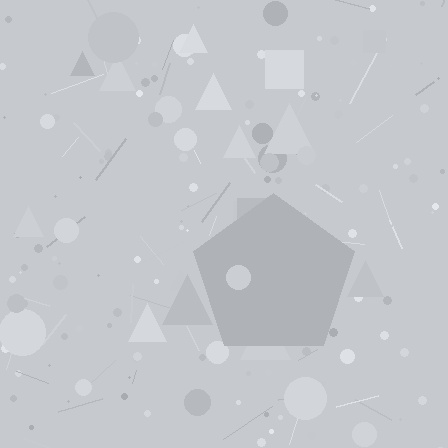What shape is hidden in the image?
A pentagon is hidden in the image.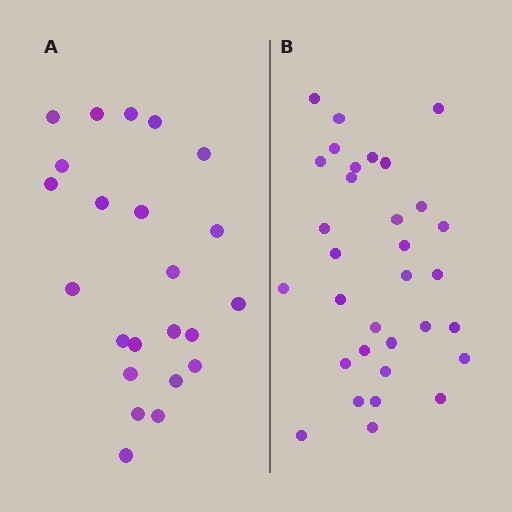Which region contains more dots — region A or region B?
Region B (the right region) has more dots.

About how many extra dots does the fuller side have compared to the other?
Region B has roughly 8 or so more dots than region A.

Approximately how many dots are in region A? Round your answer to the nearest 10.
About 20 dots. (The exact count is 23, which rounds to 20.)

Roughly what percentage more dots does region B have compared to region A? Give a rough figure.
About 40% more.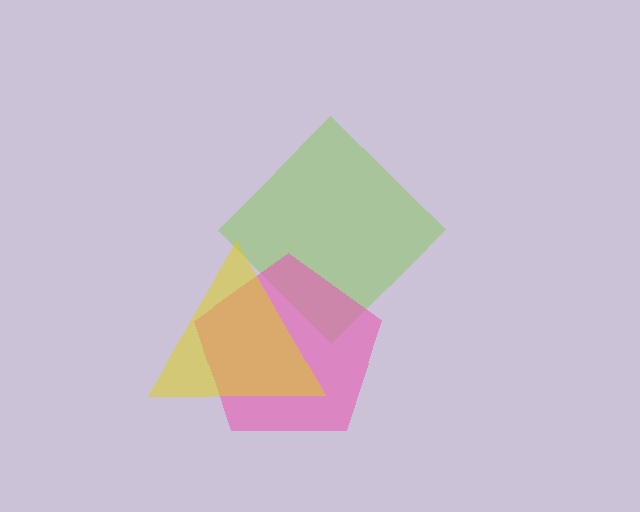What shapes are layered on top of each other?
The layered shapes are: a lime diamond, a pink pentagon, a yellow triangle.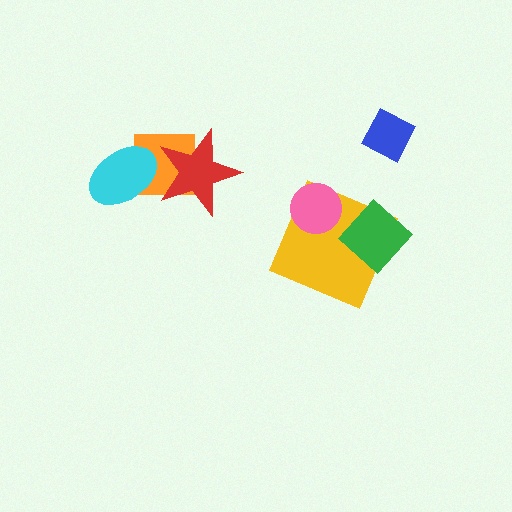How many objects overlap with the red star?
1 object overlaps with the red star.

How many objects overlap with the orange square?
2 objects overlap with the orange square.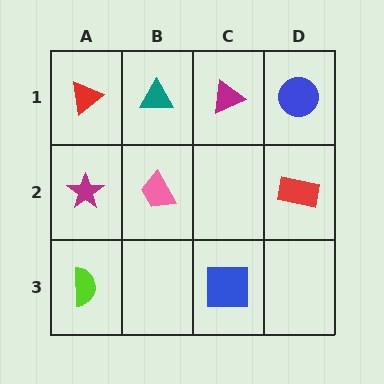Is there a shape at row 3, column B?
No, that cell is empty.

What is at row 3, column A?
A lime semicircle.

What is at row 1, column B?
A teal triangle.